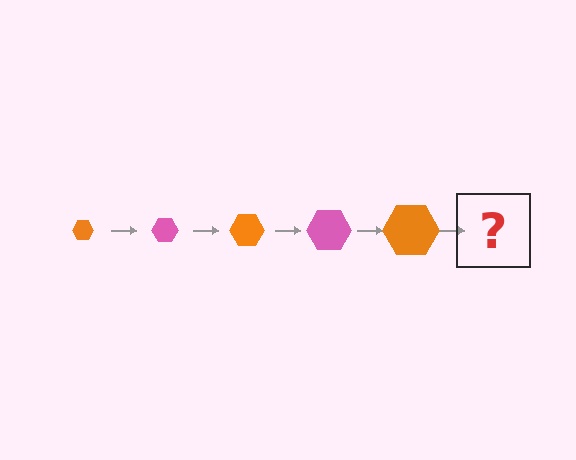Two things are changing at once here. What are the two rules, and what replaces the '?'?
The two rules are that the hexagon grows larger each step and the color cycles through orange and pink. The '?' should be a pink hexagon, larger than the previous one.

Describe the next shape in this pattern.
It should be a pink hexagon, larger than the previous one.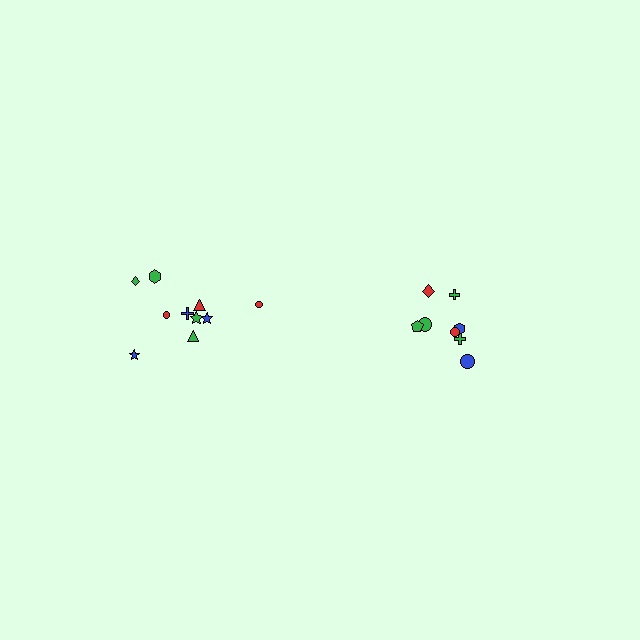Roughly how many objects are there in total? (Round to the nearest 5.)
Roughly 20 objects in total.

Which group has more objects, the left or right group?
The left group.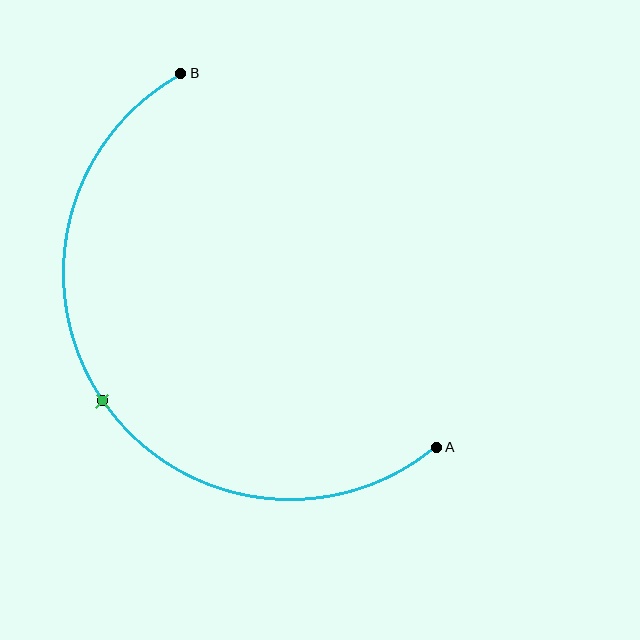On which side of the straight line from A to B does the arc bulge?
The arc bulges below and to the left of the straight line connecting A and B.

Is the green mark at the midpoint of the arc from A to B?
Yes. The green mark lies on the arc at equal arc-length from both A and B — it is the arc midpoint.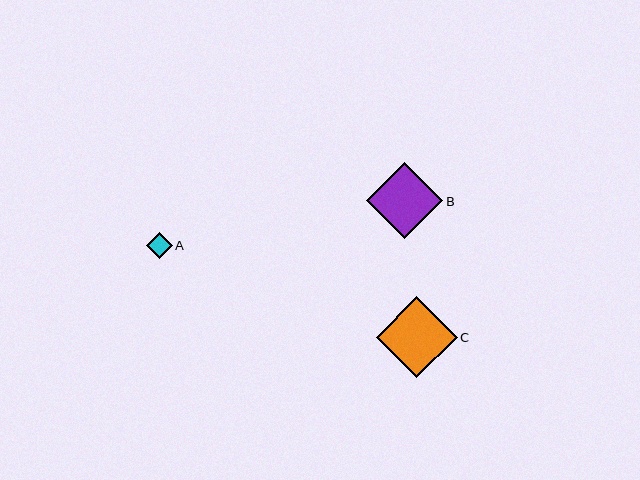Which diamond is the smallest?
Diamond A is the smallest with a size of approximately 26 pixels.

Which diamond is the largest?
Diamond C is the largest with a size of approximately 80 pixels.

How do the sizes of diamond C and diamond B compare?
Diamond C and diamond B are approximately the same size.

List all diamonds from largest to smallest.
From largest to smallest: C, B, A.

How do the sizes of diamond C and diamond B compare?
Diamond C and diamond B are approximately the same size.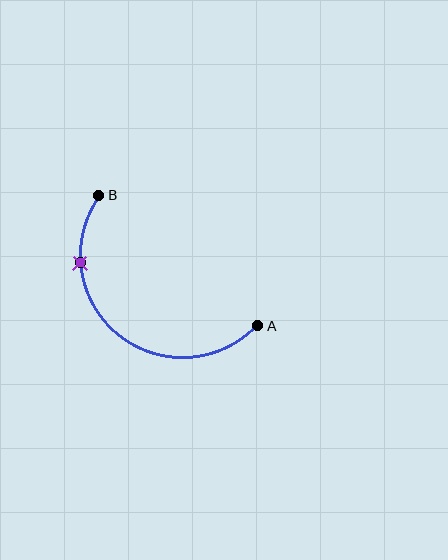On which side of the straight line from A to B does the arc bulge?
The arc bulges below and to the left of the straight line connecting A and B.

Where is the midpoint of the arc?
The arc midpoint is the point on the curve farthest from the straight line joining A and B. It sits below and to the left of that line.